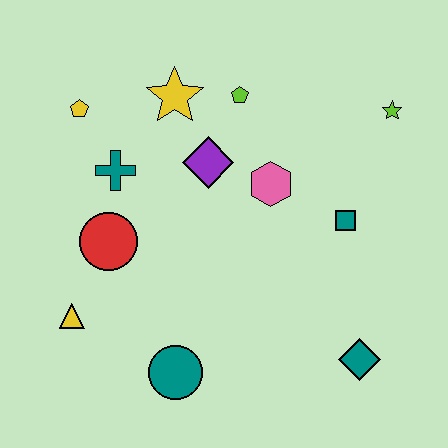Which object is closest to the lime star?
The teal square is closest to the lime star.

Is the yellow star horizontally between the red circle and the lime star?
Yes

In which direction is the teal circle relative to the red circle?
The teal circle is below the red circle.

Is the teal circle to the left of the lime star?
Yes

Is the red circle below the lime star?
Yes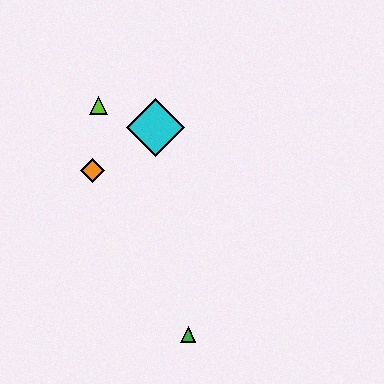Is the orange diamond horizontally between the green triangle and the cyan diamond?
No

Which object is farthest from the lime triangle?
The green triangle is farthest from the lime triangle.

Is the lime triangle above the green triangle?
Yes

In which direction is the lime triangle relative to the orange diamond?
The lime triangle is above the orange diamond.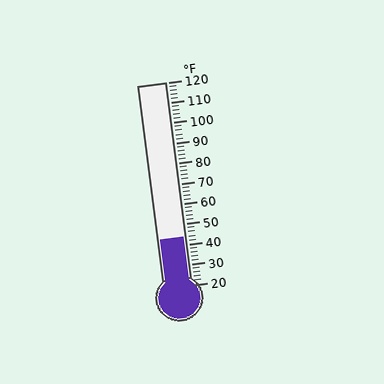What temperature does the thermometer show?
The thermometer shows approximately 44°F.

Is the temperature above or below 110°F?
The temperature is below 110°F.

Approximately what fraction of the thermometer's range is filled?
The thermometer is filled to approximately 25% of its range.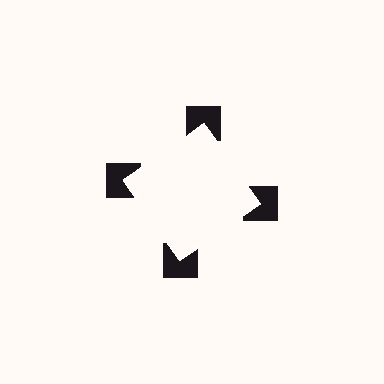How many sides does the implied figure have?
4 sides.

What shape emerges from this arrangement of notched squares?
An illusory square — its edges are inferred from the aligned wedge cuts in the notched squares, not physically drawn.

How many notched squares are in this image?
There are 4 — one at each vertex of the illusory square.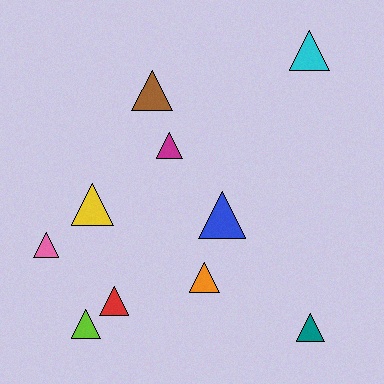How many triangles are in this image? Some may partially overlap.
There are 10 triangles.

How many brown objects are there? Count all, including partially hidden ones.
There is 1 brown object.